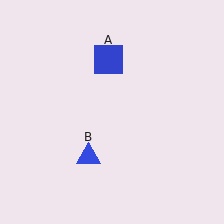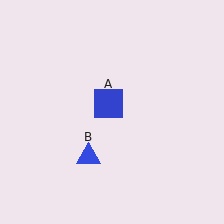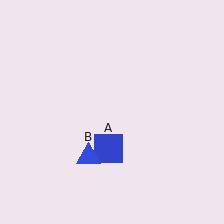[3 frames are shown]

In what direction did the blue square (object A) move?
The blue square (object A) moved down.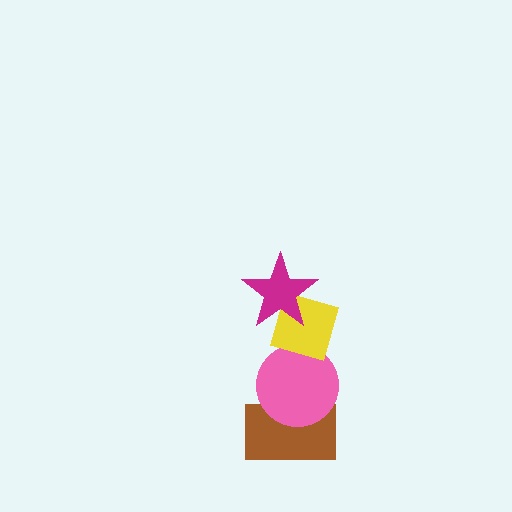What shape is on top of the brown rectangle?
The pink circle is on top of the brown rectangle.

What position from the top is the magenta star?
The magenta star is 1st from the top.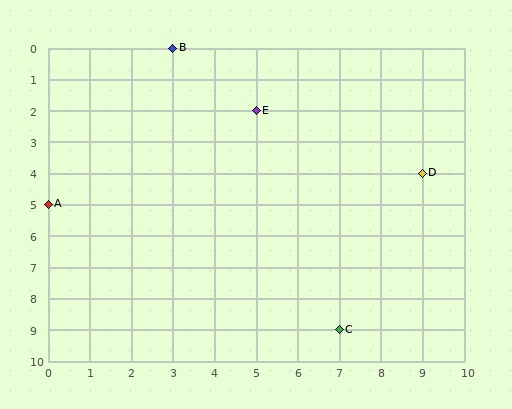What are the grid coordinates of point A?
Point A is at grid coordinates (0, 5).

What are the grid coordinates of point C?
Point C is at grid coordinates (7, 9).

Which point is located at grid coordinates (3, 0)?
Point B is at (3, 0).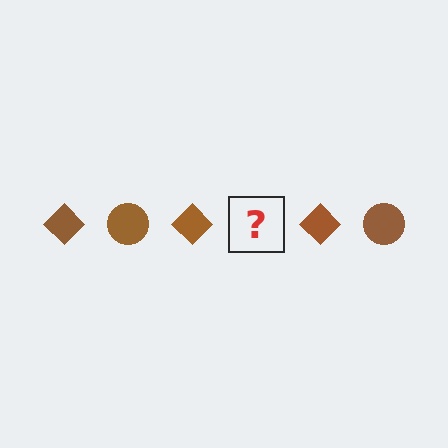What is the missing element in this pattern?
The missing element is a brown circle.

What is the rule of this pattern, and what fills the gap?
The rule is that the pattern cycles through diamond, circle shapes in brown. The gap should be filled with a brown circle.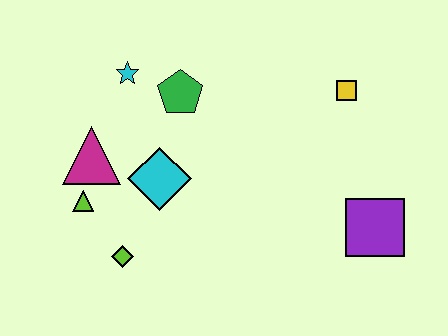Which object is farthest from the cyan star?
The purple square is farthest from the cyan star.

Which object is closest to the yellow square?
The purple square is closest to the yellow square.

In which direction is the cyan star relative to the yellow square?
The cyan star is to the left of the yellow square.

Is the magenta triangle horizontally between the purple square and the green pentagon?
No